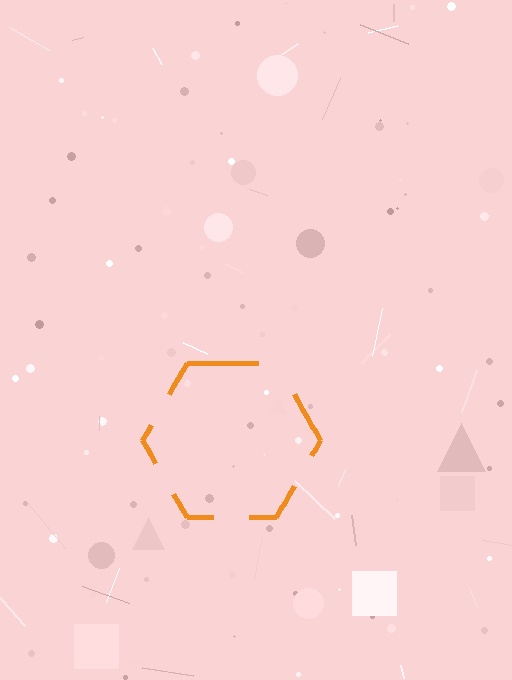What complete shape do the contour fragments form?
The contour fragments form a hexagon.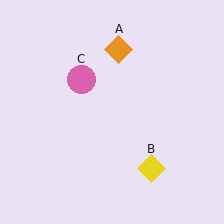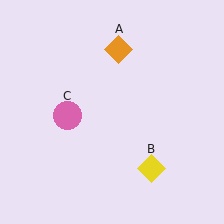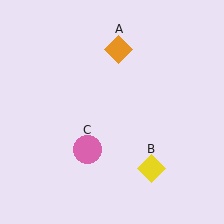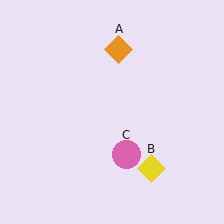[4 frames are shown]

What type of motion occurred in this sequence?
The pink circle (object C) rotated counterclockwise around the center of the scene.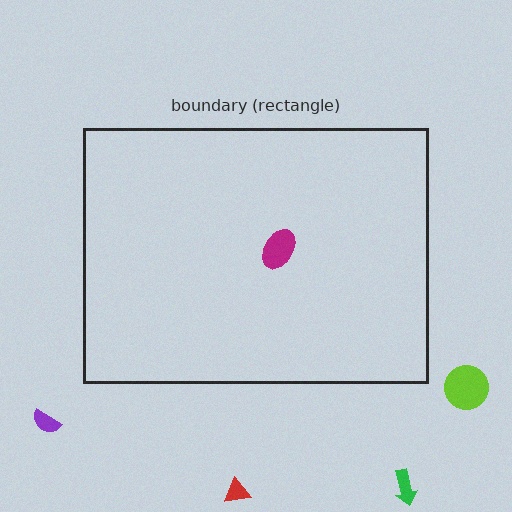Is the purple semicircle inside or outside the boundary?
Outside.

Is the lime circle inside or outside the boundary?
Outside.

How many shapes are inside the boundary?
1 inside, 4 outside.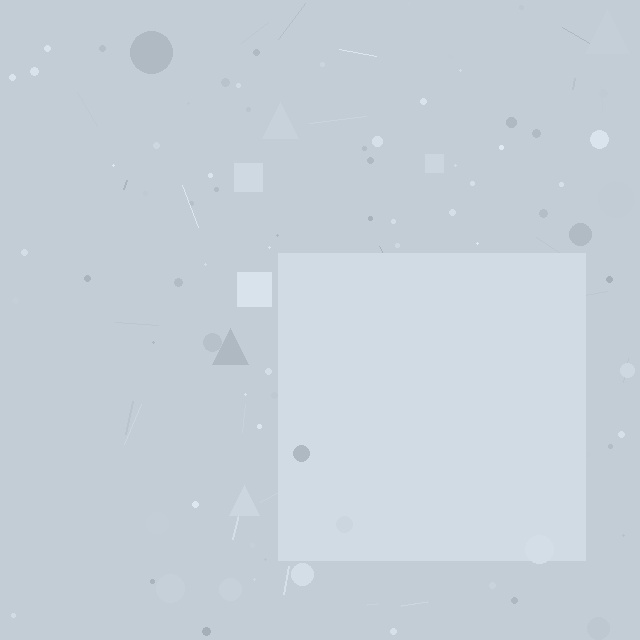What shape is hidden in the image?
A square is hidden in the image.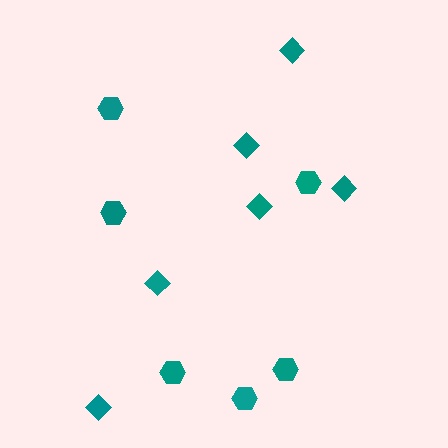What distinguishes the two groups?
There are 2 groups: one group of hexagons (6) and one group of diamonds (6).